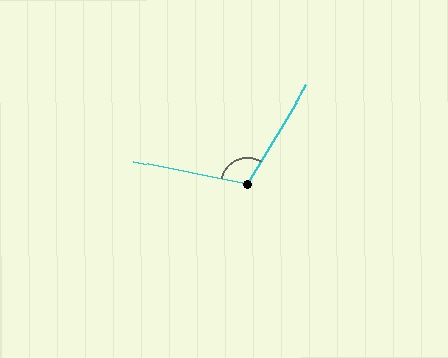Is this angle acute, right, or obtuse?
It is obtuse.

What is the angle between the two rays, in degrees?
Approximately 110 degrees.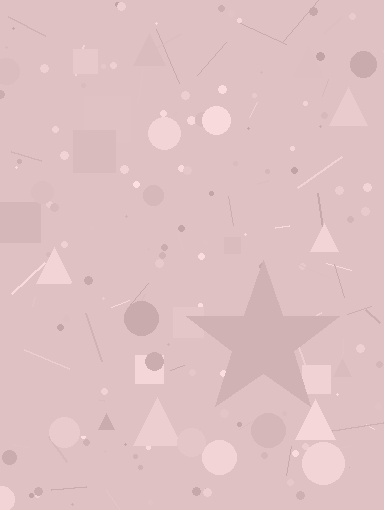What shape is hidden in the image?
A star is hidden in the image.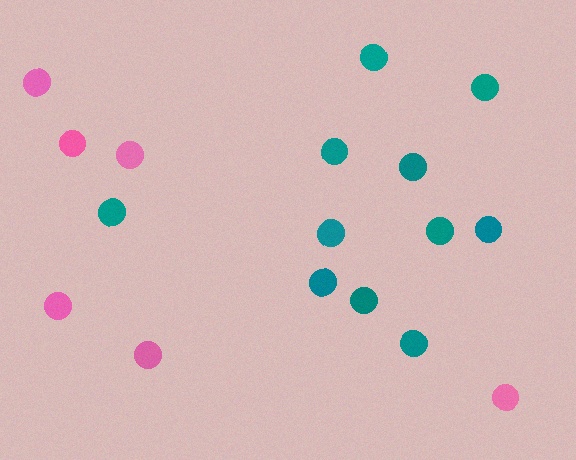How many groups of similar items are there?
There are 2 groups: one group of teal circles (11) and one group of pink circles (6).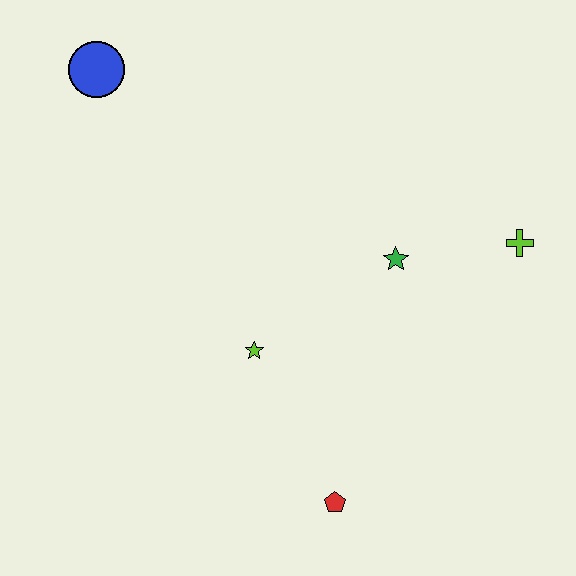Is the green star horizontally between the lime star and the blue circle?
No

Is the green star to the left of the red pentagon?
No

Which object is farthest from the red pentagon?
The blue circle is farthest from the red pentagon.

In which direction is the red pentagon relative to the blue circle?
The red pentagon is below the blue circle.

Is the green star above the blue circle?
No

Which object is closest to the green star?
The lime cross is closest to the green star.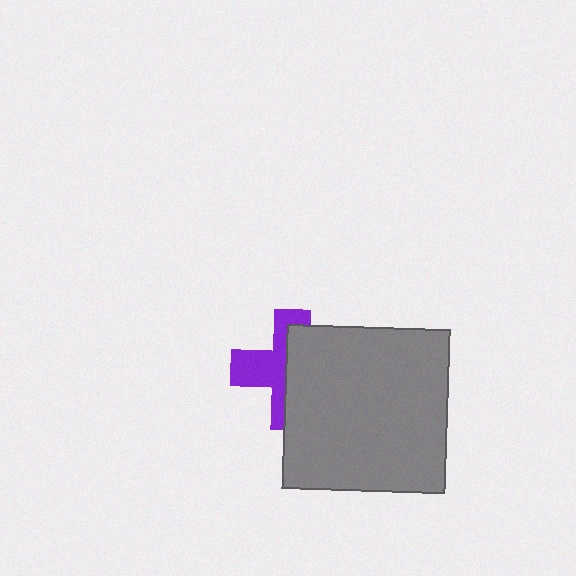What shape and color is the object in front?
The object in front is a gray square.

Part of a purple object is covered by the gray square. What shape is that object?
It is a cross.